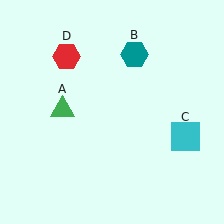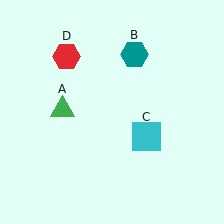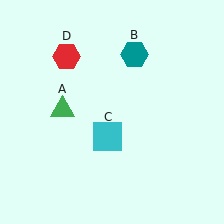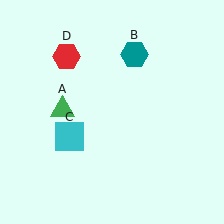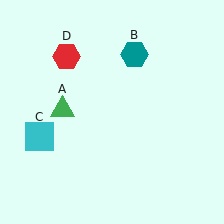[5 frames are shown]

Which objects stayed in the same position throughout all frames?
Green triangle (object A) and teal hexagon (object B) and red hexagon (object D) remained stationary.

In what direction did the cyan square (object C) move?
The cyan square (object C) moved left.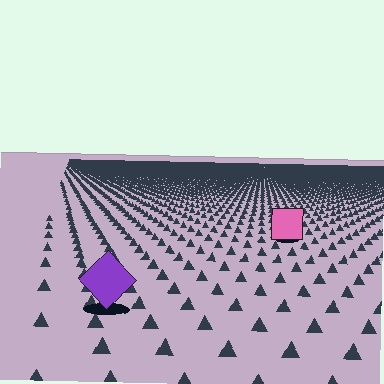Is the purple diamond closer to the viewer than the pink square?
Yes. The purple diamond is closer — you can tell from the texture gradient: the ground texture is coarser near it.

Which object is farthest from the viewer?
The pink square is farthest from the viewer. It appears smaller and the ground texture around it is denser.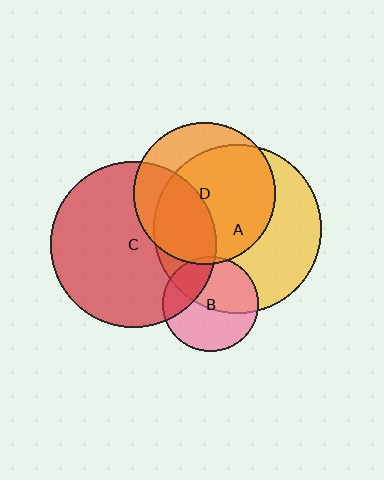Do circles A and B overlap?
Yes.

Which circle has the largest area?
Circle A (yellow).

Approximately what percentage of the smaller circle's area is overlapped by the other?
Approximately 50%.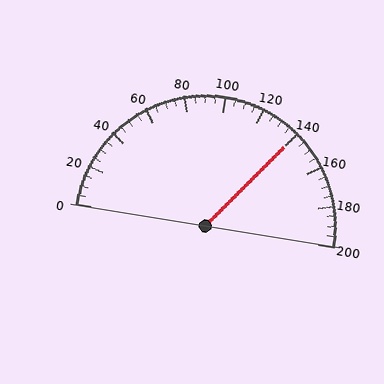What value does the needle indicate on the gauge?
The needle indicates approximately 140.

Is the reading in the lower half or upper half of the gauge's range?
The reading is in the upper half of the range (0 to 200).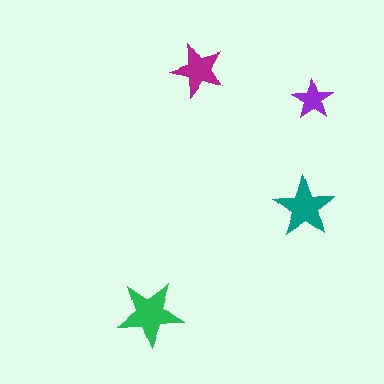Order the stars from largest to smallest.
the green one, the teal one, the magenta one, the purple one.